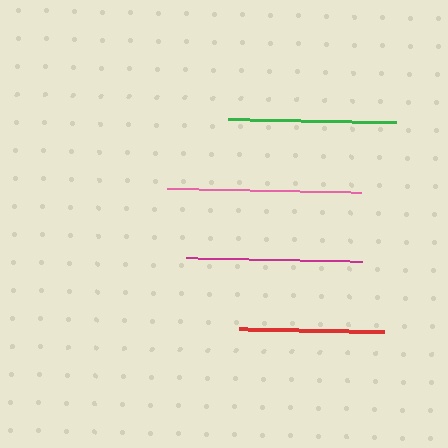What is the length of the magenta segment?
The magenta segment is approximately 177 pixels long.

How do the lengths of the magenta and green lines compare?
The magenta and green lines are approximately the same length.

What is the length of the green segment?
The green segment is approximately 167 pixels long.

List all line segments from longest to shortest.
From longest to shortest: pink, magenta, green, red.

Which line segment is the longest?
The pink line is the longest at approximately 194 pixels.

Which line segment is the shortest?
The red line is the shortest at approximately 146 pixels.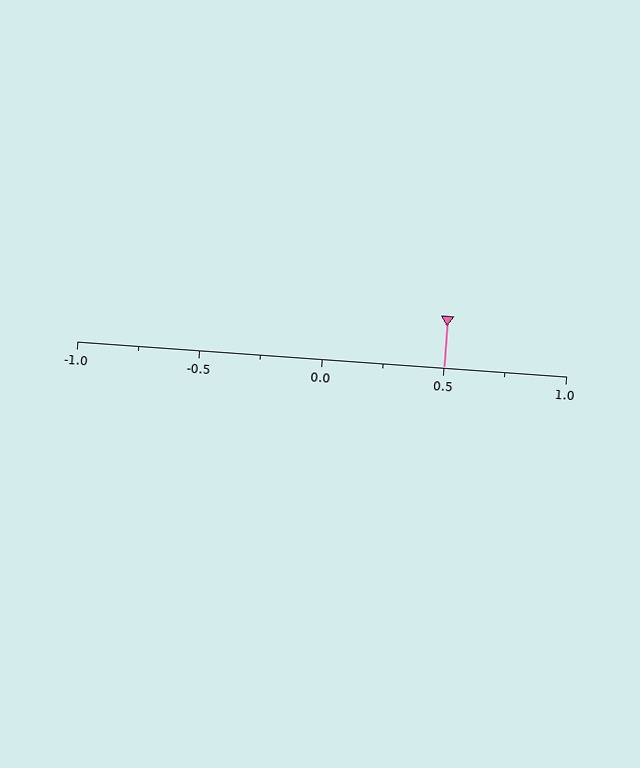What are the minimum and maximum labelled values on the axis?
The axis runs from -1.0 to 1.0.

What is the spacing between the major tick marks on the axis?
The major ticks are spaced 0.5 apart.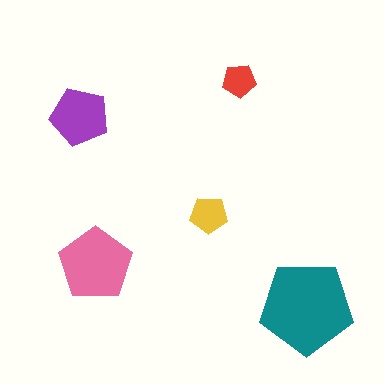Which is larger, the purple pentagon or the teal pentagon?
The teal one.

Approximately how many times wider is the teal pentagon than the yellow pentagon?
About 2.5 times wider.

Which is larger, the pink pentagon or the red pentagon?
The pink one.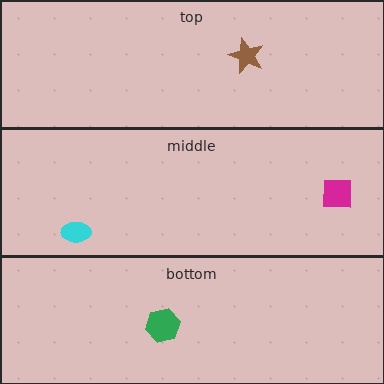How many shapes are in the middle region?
2.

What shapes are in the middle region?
The magenta square, the cyan ellipse.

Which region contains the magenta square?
The middle region.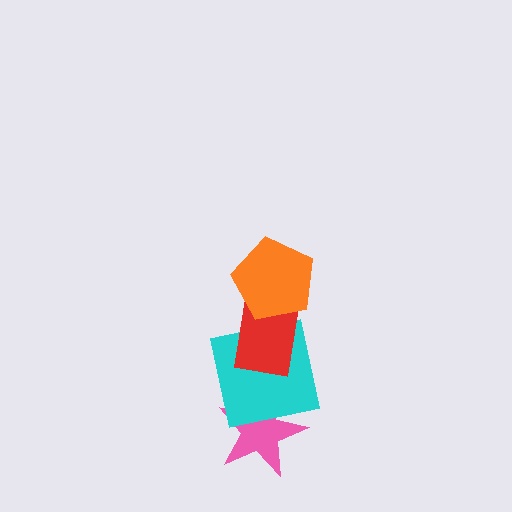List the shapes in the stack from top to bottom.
From top to bottom: the orange pentagon, the red rectangle, the cyan square, the pink star.